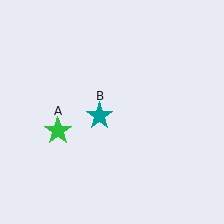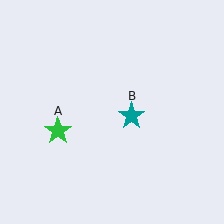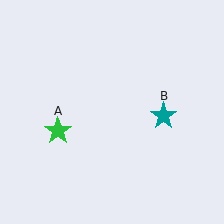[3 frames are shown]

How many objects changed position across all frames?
1 object changed position: teal star (object B).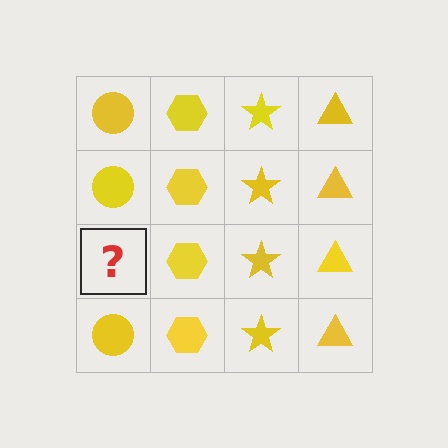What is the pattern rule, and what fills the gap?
The rule is that each column has a consistent shape. The gap should be filled with a yellow circle.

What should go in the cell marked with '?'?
The missing cell should contain a yellow circle.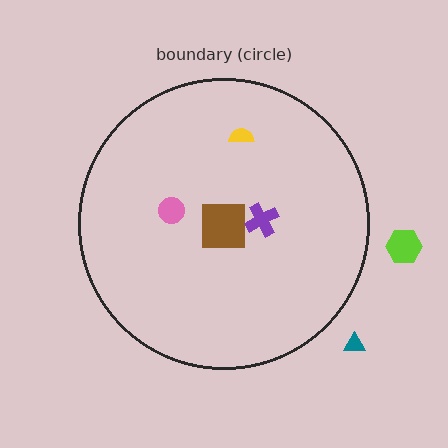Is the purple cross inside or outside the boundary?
Inside.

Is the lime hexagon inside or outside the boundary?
Outside.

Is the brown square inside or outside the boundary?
Inside.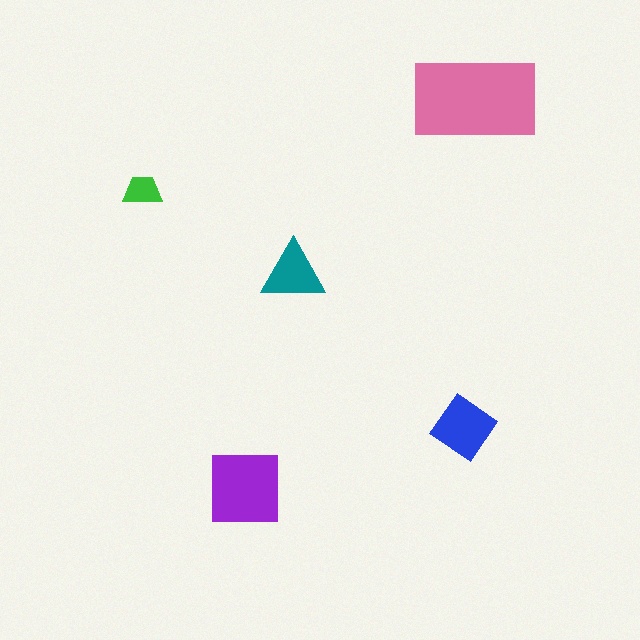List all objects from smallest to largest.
The green trapezoid, the teal triangle, the blue diamond, the purple square, the pink rectangle.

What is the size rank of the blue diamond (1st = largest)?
3rd.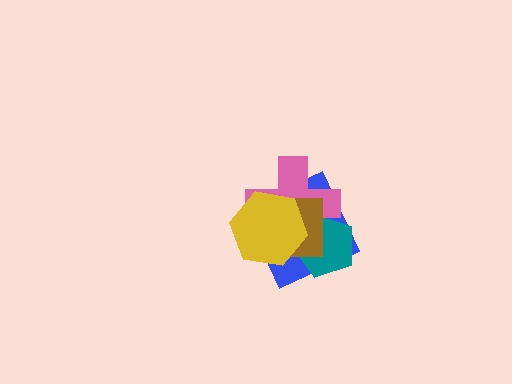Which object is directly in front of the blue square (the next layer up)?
The teal pentagon is directly in front of the blue square.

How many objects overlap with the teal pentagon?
4 objects overlap with the teal pentagon.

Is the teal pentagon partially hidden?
Yes, it is partially covered by another shape.